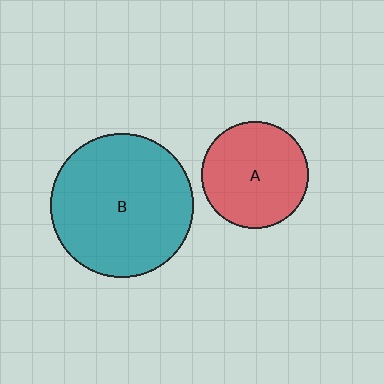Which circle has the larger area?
Circle B (teal).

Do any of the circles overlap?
No, none of the circles overlap.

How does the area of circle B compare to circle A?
Approximately 1.8 times.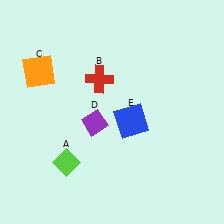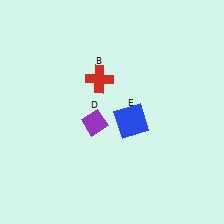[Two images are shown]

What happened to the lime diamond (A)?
The lime diamond (A) was removed in Image 2. It was in the bottom-left area of Image 1.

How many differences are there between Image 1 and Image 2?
There are 2 differences between the two images.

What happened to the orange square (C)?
The orange square (C) was removed in Image 2. It was in the top-left area of Image 1.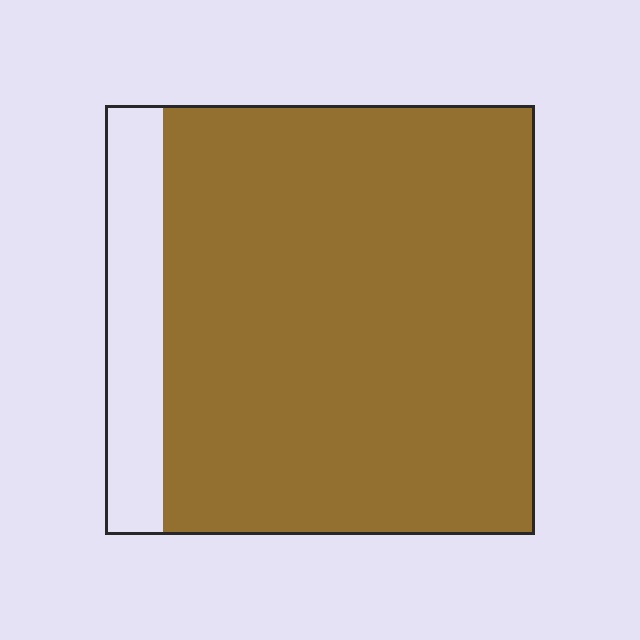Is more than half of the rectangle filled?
Yes.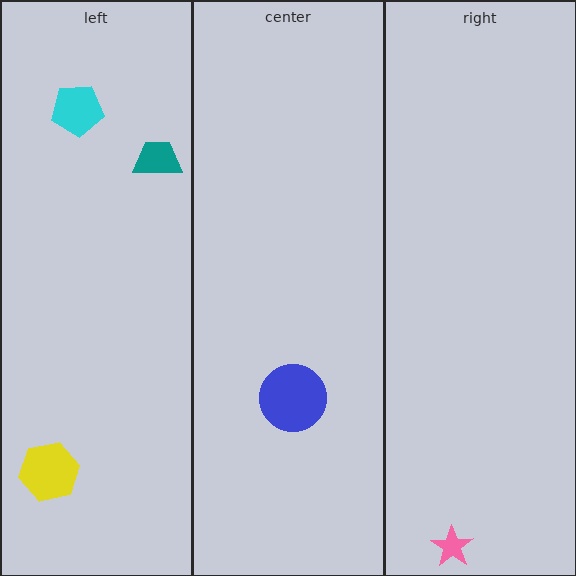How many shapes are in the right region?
1.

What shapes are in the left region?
The cyan pentagon, the yellow hexagon, the teal trapezoid.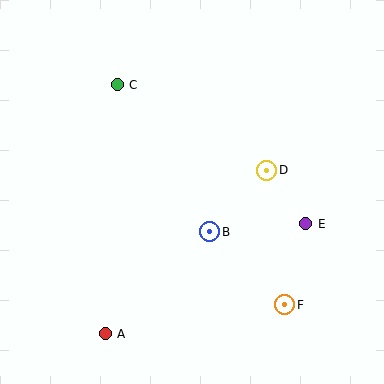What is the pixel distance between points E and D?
The distance between E and D is 66 pixels.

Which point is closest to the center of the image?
Point B at (210, 232) is closest to the center.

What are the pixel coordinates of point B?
Point B is at (210, 232).